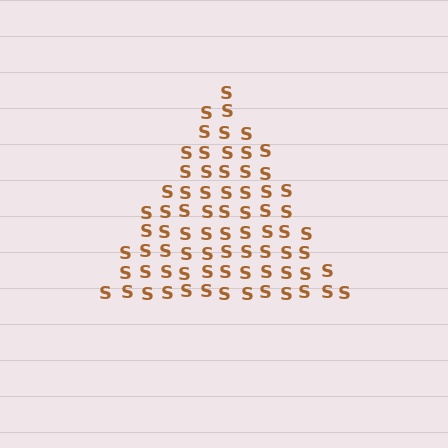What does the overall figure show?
The overall figure shows a triangle.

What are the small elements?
The small elements are letter S's.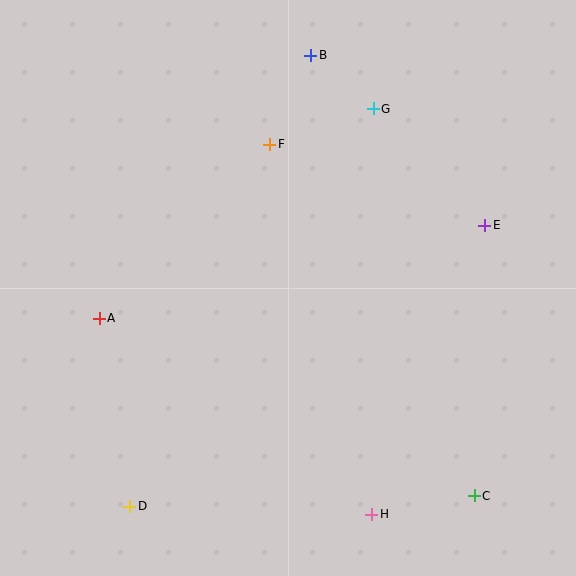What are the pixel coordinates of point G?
Point G is at (373, 109).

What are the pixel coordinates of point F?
Point F is at (270, 144).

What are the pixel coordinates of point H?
Point H is at (372, 514).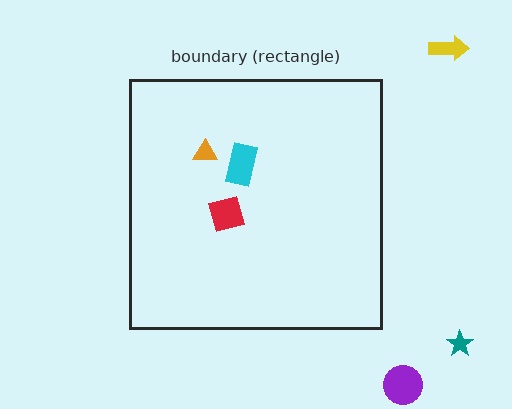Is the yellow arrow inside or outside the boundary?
Outside.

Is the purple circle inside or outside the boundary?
Outside.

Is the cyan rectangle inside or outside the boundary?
Inside.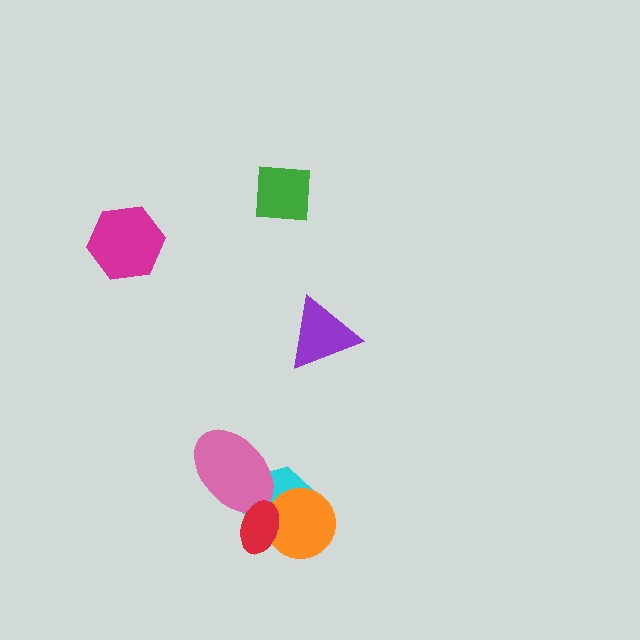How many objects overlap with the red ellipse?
3 objects overlap with the red ellipse.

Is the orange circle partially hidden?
Yes, it is partially covered by another shape.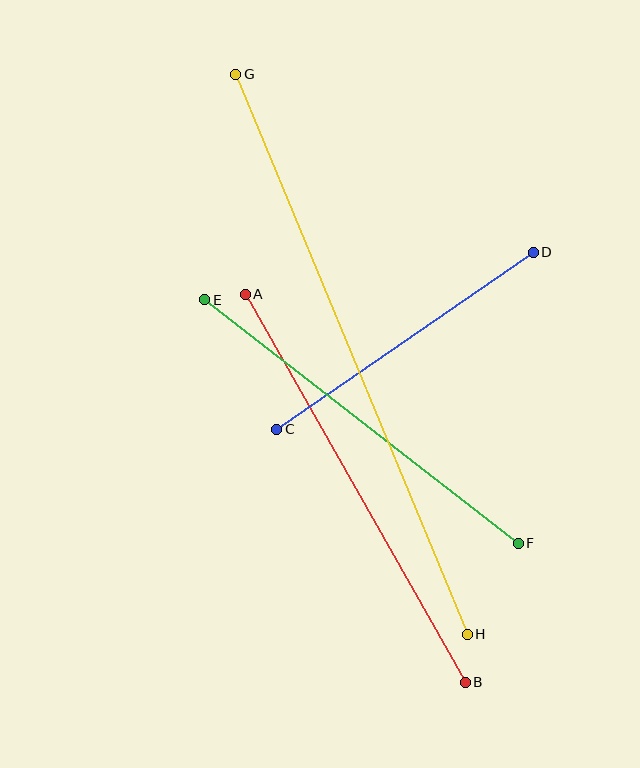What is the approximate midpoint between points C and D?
The midpoint is at approximately (405, 341) pixels.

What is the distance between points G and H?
The distance is approximately 606 pixels.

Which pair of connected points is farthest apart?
Points G and H are farthest apart.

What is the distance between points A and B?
The distance is approximately 446 pixels.